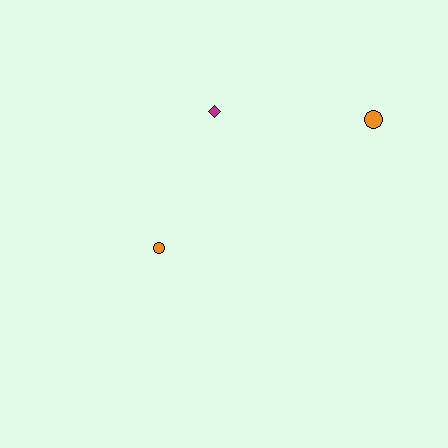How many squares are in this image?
There are no squares.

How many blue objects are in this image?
There are no blue objects.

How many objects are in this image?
There are 3 objects.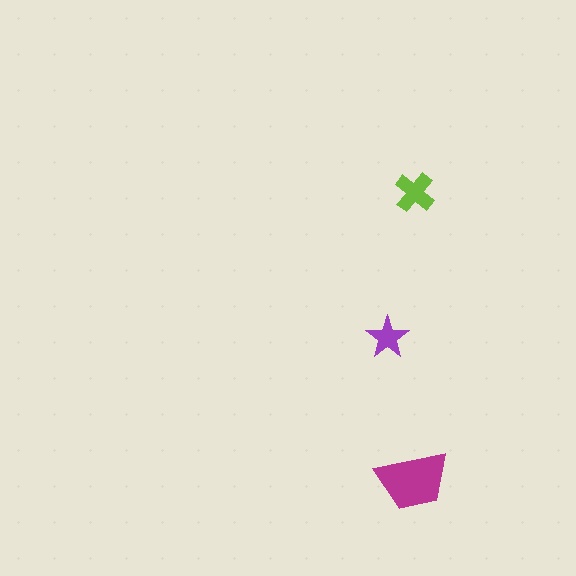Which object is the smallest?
The purple star.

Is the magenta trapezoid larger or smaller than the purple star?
Larger.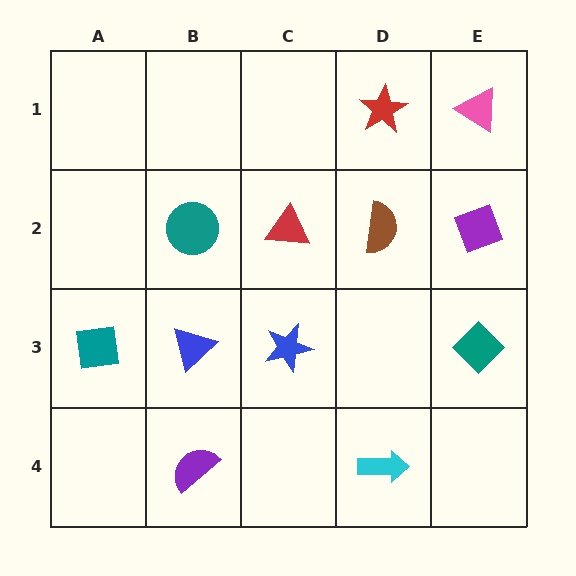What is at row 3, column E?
A teal diamond.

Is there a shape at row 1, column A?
No, that cell is empty.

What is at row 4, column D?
A cyan arrow.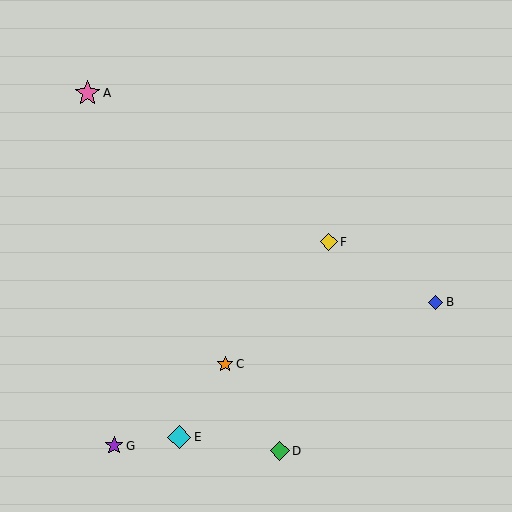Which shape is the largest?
The pink star (labeled A) is the largest.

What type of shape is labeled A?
Shape A is a pink star.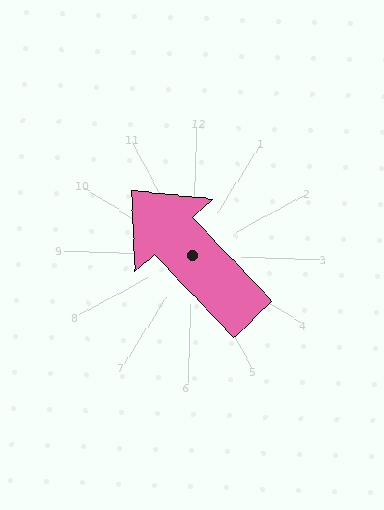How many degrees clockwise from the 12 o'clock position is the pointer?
Approximately 315 degrees.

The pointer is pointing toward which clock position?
Roughly 10 o'clock.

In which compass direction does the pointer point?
Northwest.